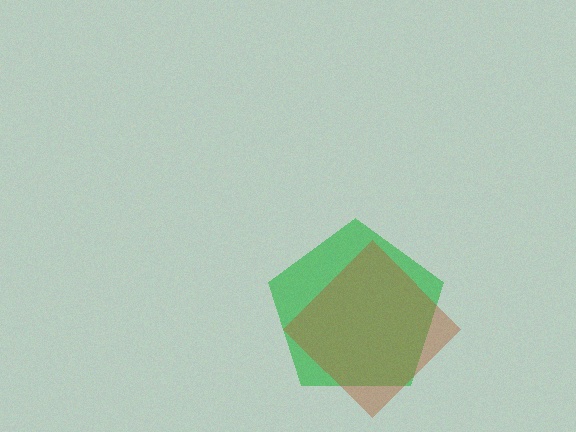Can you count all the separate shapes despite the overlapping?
Yes, there are 2 separate shapes.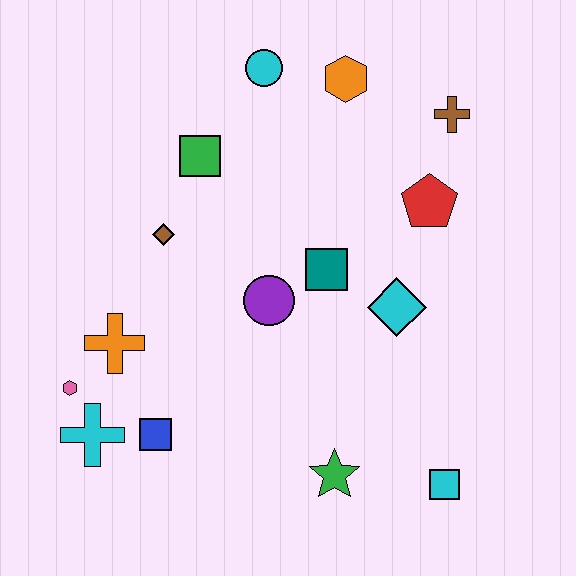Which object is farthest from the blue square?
The brown cross is farthest from the blue square.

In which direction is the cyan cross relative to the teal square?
The cyan cross is to the left of the teal square.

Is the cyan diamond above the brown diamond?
No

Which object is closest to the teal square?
The purple circle is closest to the teal square.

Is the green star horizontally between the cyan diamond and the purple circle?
Yes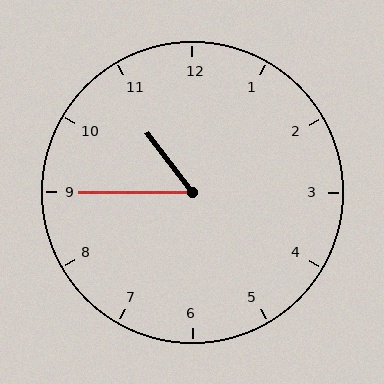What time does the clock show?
10:45.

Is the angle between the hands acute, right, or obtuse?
It is acute.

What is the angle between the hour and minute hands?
Approximately 52 degrees.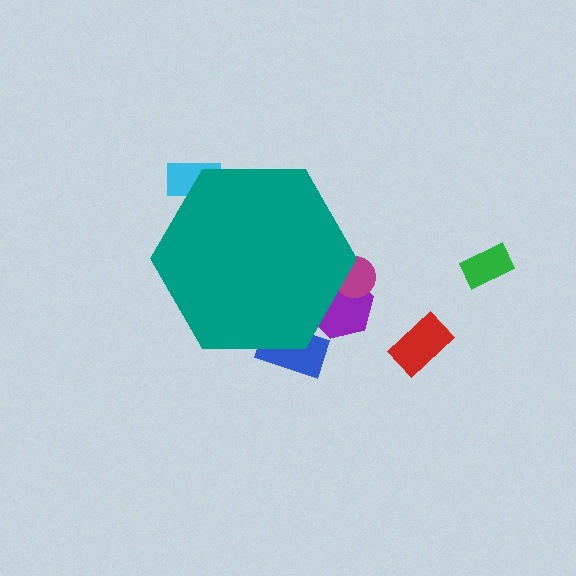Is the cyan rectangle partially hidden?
Yes, the cyan rectangle is partially hidden behind the teal hexagon.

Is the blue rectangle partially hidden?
Yes, the blue rectangle is partially hidden behind the teal hexagon.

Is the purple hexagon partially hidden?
Yes, the purple hexagon is partially hidden behind the teal hexagon.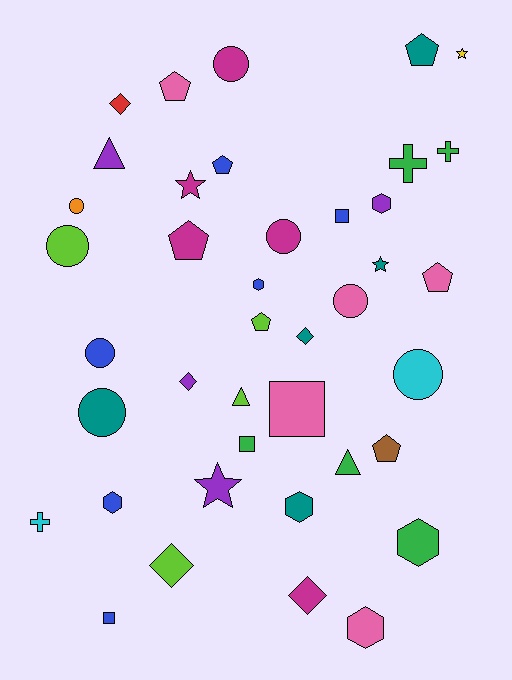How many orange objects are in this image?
There is 1 orange object.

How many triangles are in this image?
There are 3 triangles.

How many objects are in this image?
There are 40 objects.